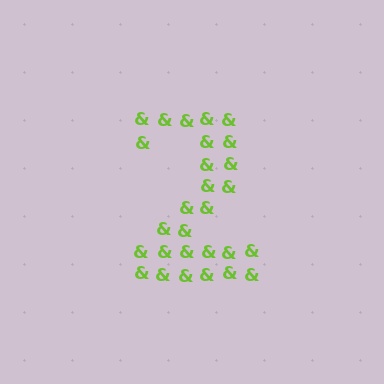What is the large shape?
The large shape is the digit 2.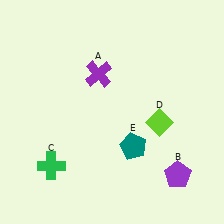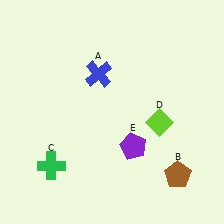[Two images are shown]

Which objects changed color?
A changed from purple to blue. B changed from purple to brown. E changed from teal to purple.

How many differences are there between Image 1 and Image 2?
There are 3 differences between the two images.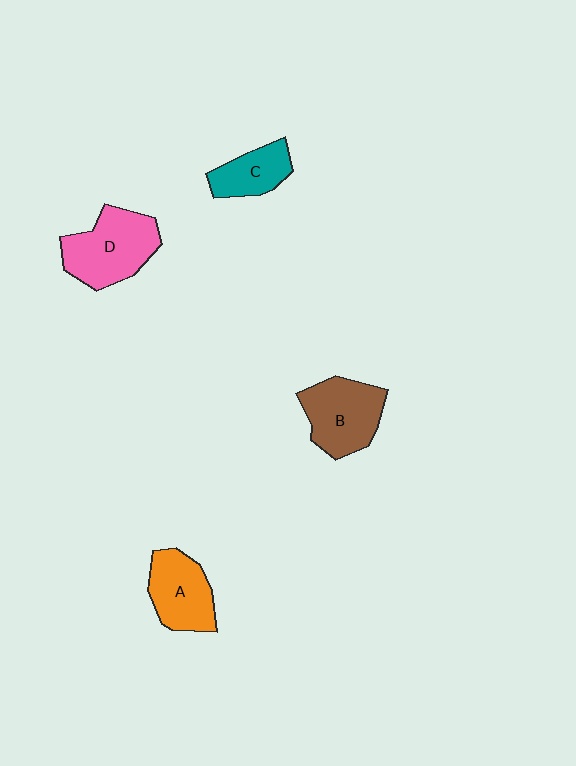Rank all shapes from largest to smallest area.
From largest to smallest: D (pink), B (brown), A (orange), C (teal).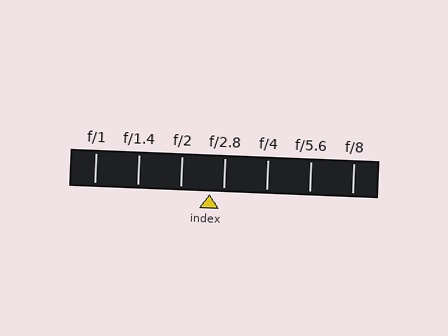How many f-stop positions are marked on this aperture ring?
There are 7 f-stop positions marked.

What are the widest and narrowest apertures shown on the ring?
The widest aperture shown is f/1 and the narrowest is f/8.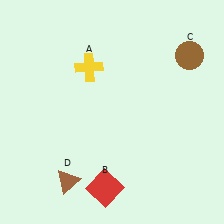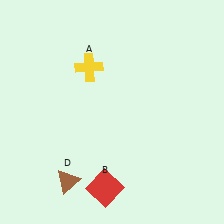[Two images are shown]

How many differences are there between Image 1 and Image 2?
There is 1 difference between the two images.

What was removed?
The brown circle (C) was removed in Image 2.